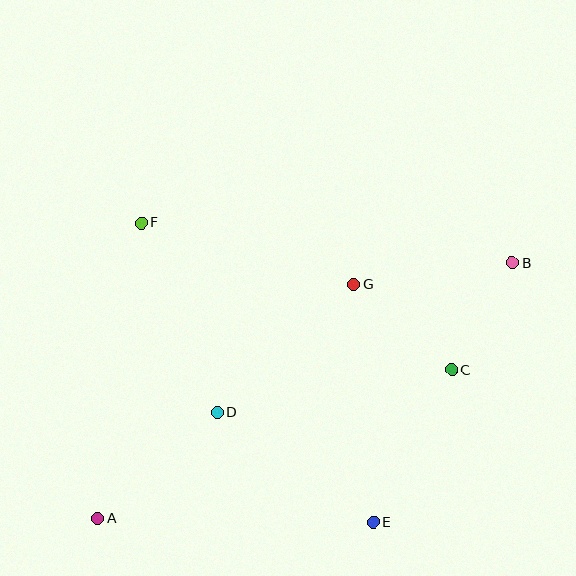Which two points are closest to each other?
Points B and C are closest to each other.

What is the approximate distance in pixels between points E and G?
The distance between E and G is approximately 239 pixels.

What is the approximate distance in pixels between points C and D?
The distance between C and D is approximately 238 pixels.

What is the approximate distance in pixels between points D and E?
The distance between D and E is approximately 191 pixels.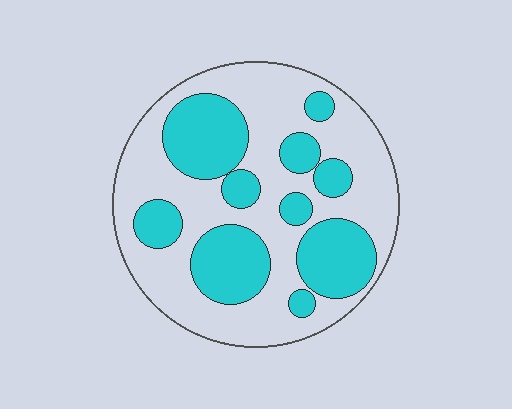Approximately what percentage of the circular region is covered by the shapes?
Approximately 40%.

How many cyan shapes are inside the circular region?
10.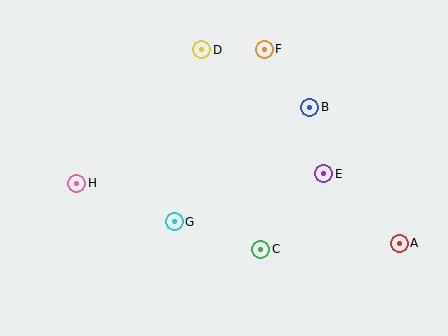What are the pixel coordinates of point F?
Point F is at (264, 49).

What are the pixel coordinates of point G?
Point G is at (174, 222).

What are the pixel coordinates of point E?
Point E is at (324, 174).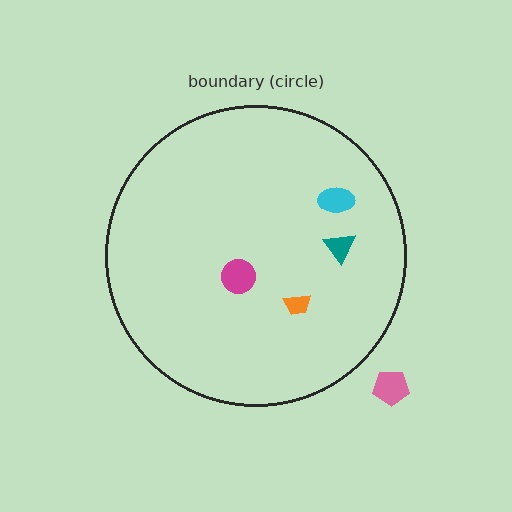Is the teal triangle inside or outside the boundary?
Inside.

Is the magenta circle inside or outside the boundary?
Inside.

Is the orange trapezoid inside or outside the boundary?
Inside.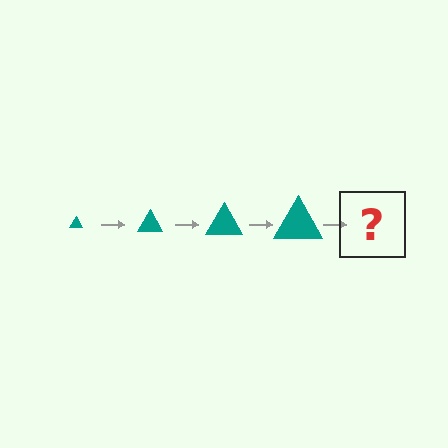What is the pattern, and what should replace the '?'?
The pattern is that the triangle gets progressively larger each step. The '?' should be a teal triangle, larger than the previous one.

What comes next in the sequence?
The next element should be a teal triangle, larger than the previous one.